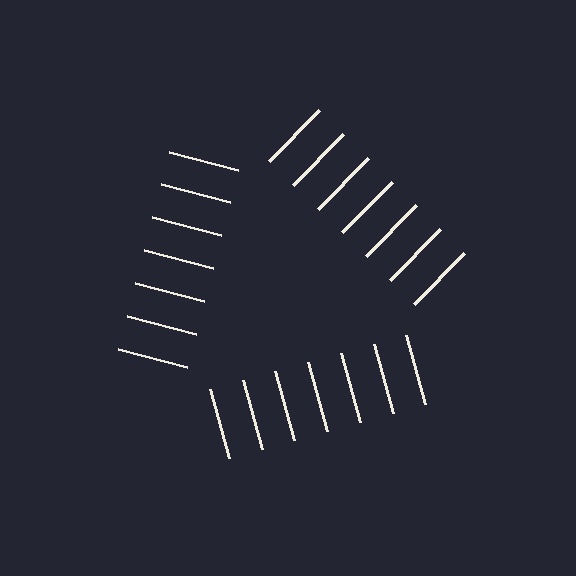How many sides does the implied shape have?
3 sides — the line-ends trace a triangle.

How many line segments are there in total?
21 — 7 along each of the 3 edges.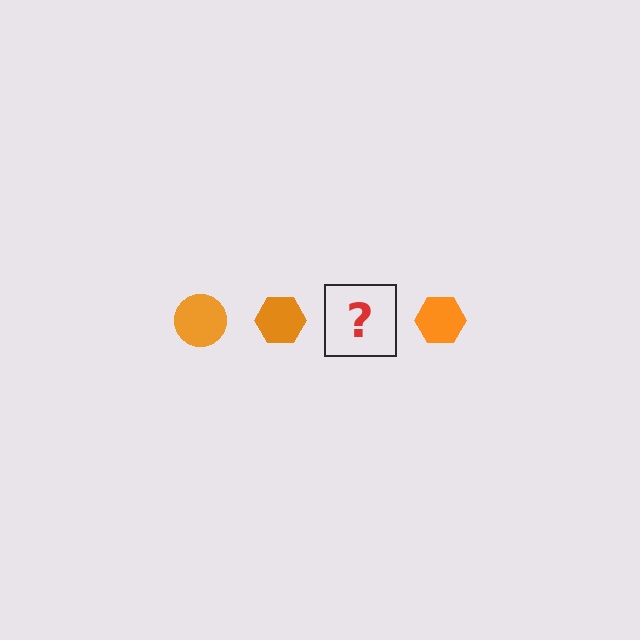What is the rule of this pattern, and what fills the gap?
The rule is that the pattern cycles through circle, hexagon shapes in orange. The gap should be filled with an orange circle.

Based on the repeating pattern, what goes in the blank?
The blank should be an orange circle.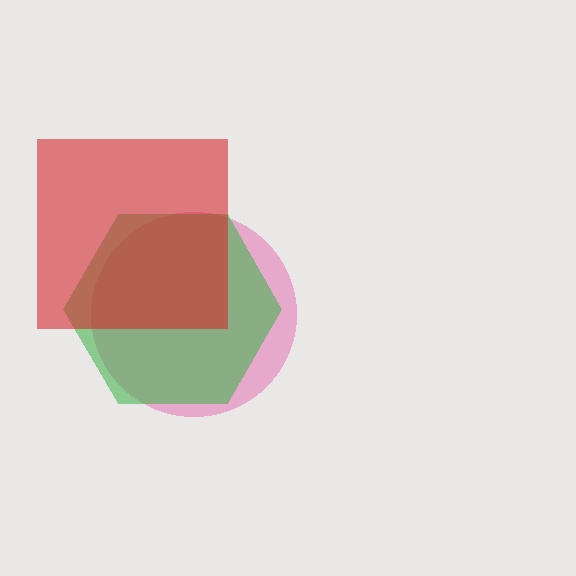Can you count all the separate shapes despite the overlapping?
Yes, there are 3 separate shapes.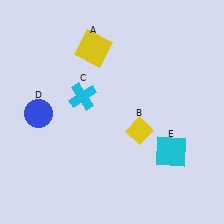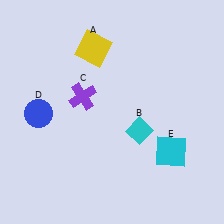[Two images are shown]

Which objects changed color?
B changed from yellow to cyan. C changed from cyan to purple.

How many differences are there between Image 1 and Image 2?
There are 2 differences between the two images.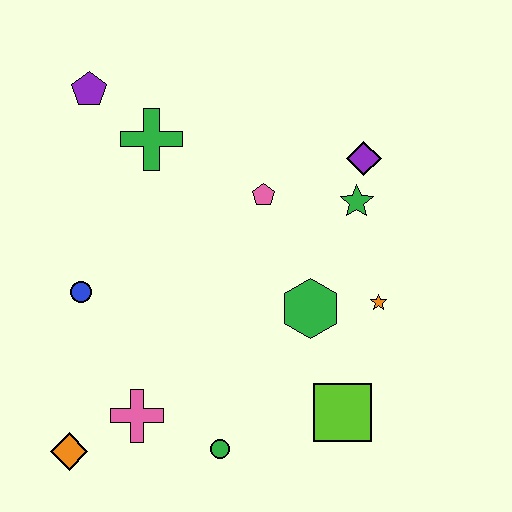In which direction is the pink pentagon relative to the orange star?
The pink pentagon is to the left of the orange star.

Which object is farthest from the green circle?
The purple pentagon is farthest from the green circle.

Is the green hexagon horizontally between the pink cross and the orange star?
Yes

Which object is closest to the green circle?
The pink cross is closest to the green circle.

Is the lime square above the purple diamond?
No